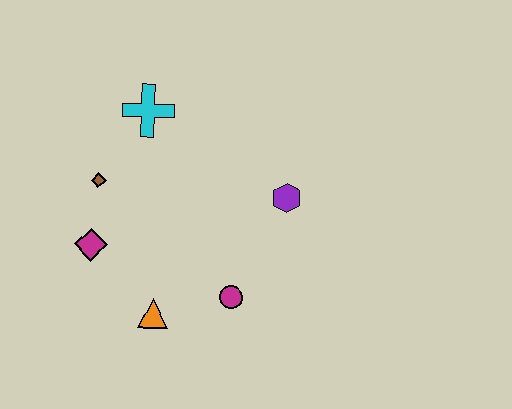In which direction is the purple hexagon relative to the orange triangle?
The purple hexagon is to the right of the orange triangle.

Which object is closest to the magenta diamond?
The brown diamond is closest to the magenta diamond.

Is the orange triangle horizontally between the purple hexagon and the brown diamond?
Yes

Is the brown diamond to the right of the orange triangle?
No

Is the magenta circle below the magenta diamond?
Yes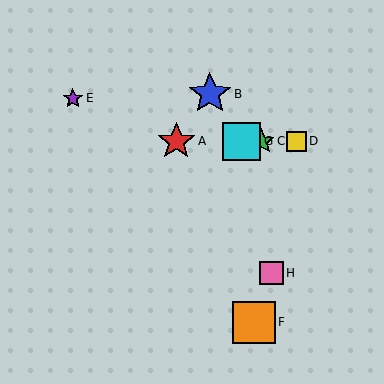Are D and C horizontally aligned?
Yes, both are at y≈141.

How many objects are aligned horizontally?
4 objects (A, C, D, G) are aligned horizontally.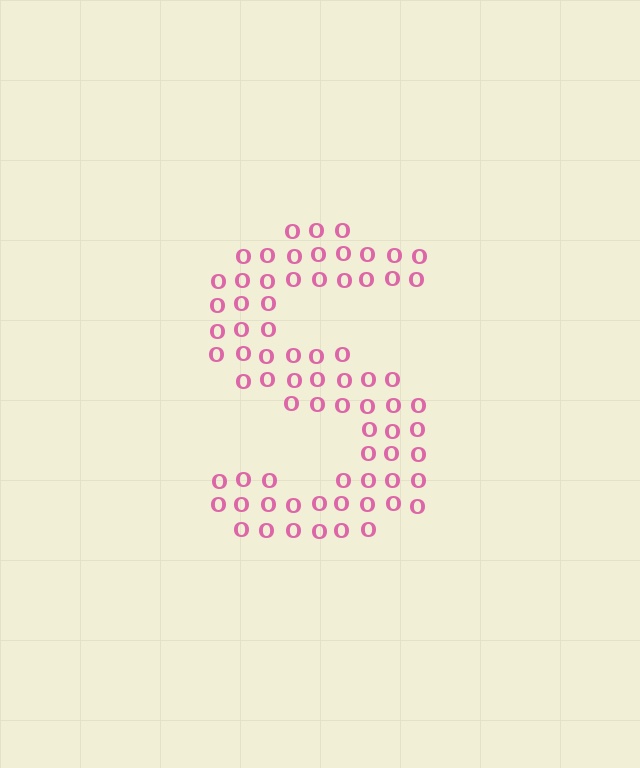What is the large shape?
The large shape is the letter S.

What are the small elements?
The small elements are letter O's.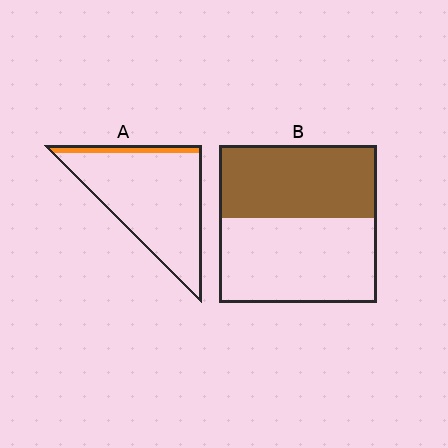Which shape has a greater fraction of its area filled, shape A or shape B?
Shape B.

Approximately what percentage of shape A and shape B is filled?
A is approximately 10% and B is approximately 45%.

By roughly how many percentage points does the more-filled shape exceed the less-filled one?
By roughly 35 percentage points (B over A).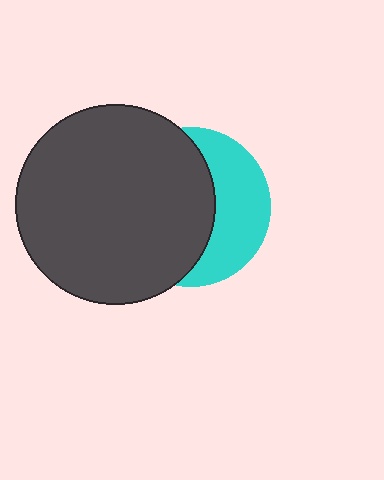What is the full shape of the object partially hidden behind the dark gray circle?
The partially hidden object is a cyan circle.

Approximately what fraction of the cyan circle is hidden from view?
Roughly 60% of the cyan circle is hidden behind the dark gray circle.